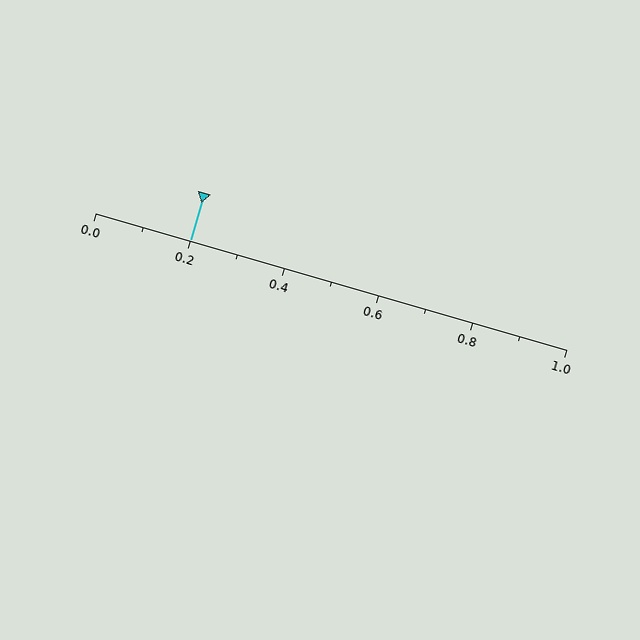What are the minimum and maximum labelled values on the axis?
The axis runs from 0.0 to 1.0.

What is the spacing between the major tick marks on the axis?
The major ticks are spaced 0.2 apart.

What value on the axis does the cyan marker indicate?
The marker indicates approximately 0.2.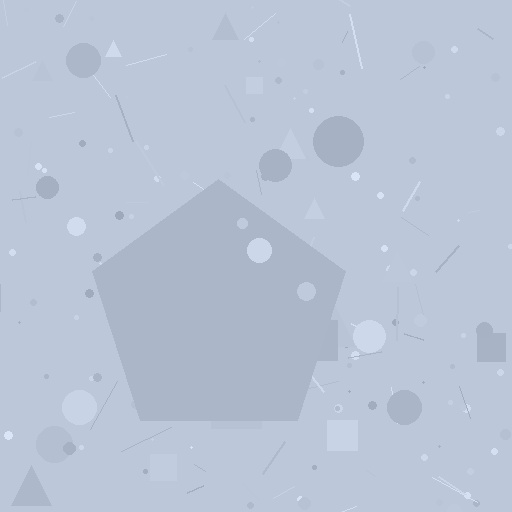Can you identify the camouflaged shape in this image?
The camouflaged shape is a pentagon.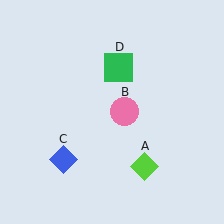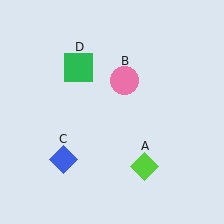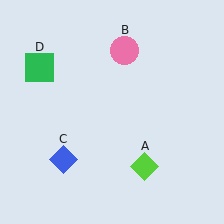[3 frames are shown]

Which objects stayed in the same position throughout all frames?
Lime diamond (object A) and blue diamond (object C) remained stationary.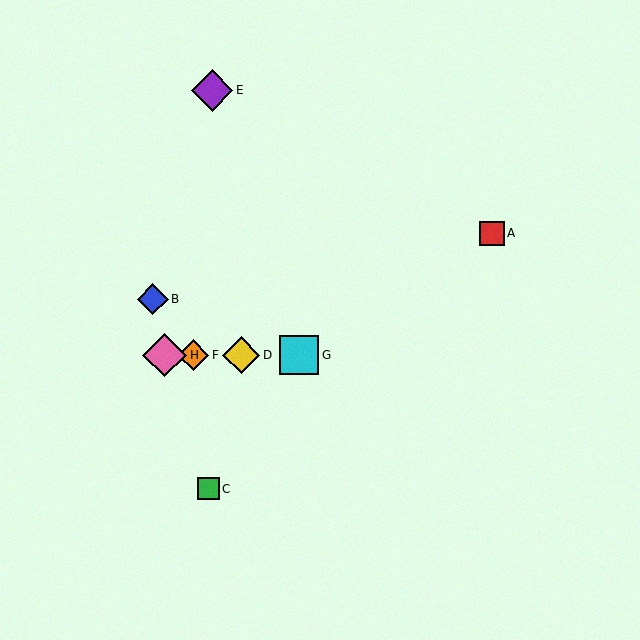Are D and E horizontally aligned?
No, D is at y≈355 and E is at y≈90.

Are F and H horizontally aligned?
Yes, both are at y≈355.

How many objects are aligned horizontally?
4 objects (D, F, G, H) are aligned horizontally.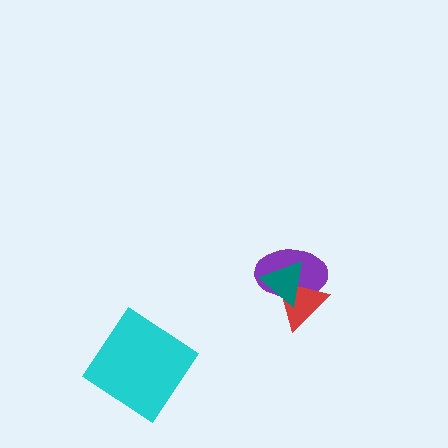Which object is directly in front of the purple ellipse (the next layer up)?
The red triangle is directly in front of the purple ellipse.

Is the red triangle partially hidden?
Yes, it is partially covered by another shape.